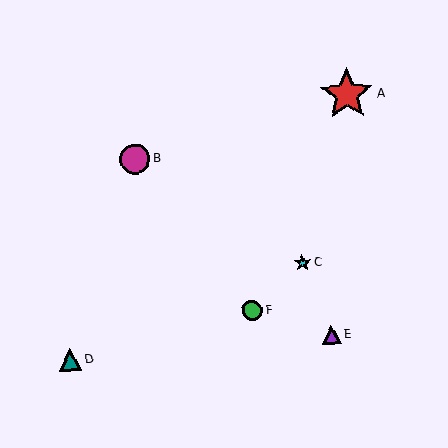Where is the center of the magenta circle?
The center of the magenta circle is at (135, 159).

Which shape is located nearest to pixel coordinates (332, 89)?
The red star (labeled A) at (347, 94) is nearest to that location.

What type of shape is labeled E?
Shape E is a purple triangle.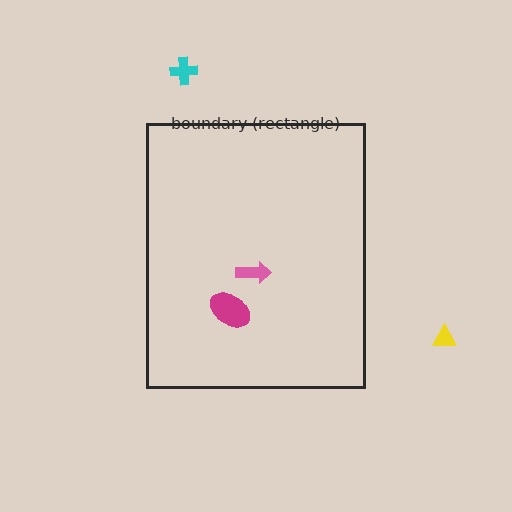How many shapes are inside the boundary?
2 inside, 2 outside.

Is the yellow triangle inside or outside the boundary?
Outside.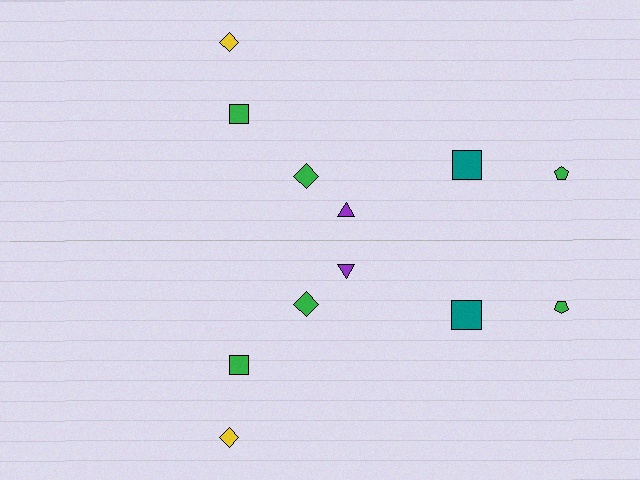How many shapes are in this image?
There are 12 shapes in this image.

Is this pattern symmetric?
Yes, this pattern has bilateral (reflection) symmetry.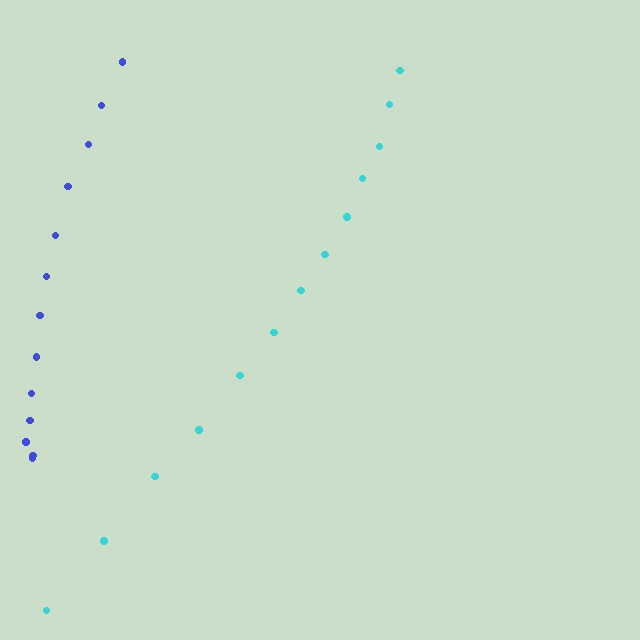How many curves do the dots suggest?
There are 2 distinct paths.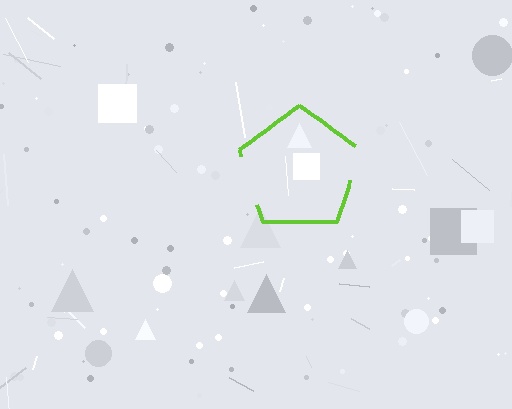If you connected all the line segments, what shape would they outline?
They would outline a pentagon.